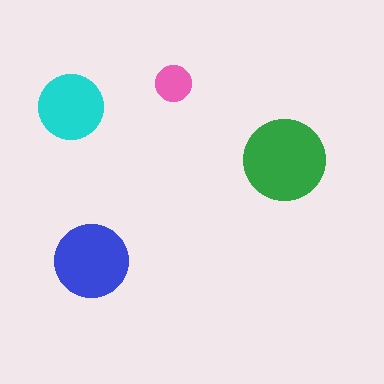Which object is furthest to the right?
The green circle is rightmost.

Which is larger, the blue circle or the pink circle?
The blue one.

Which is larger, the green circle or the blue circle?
The green one.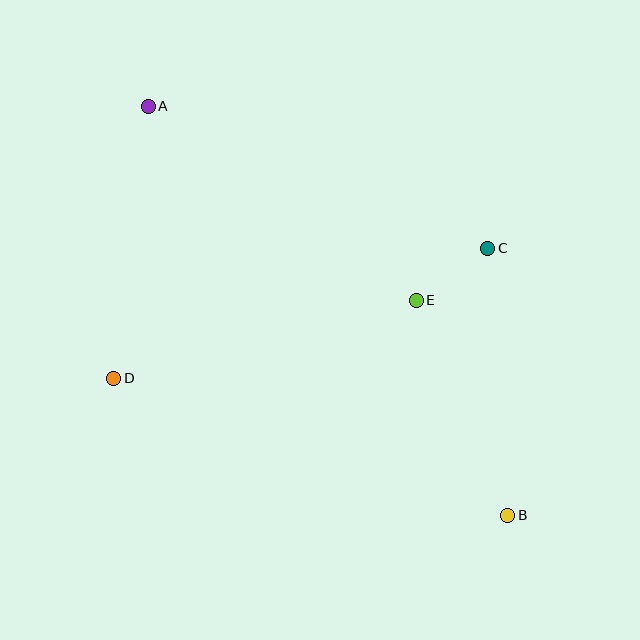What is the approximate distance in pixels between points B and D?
The distance between B and D is approximately 417 pixels.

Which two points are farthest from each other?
Points A and B are farthest from each other.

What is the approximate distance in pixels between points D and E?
The distance between D and E is approximately 312 pixels.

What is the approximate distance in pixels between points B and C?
The distance between B and C is approximately 268 pixels.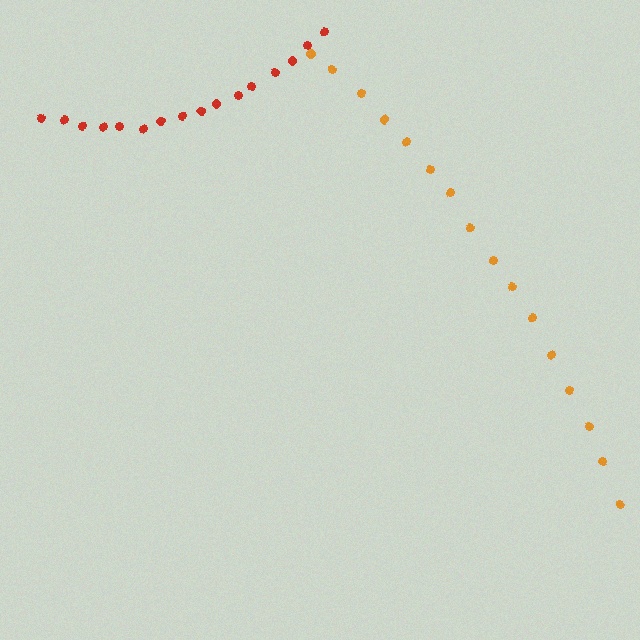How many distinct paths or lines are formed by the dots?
There are 2 distinct paths.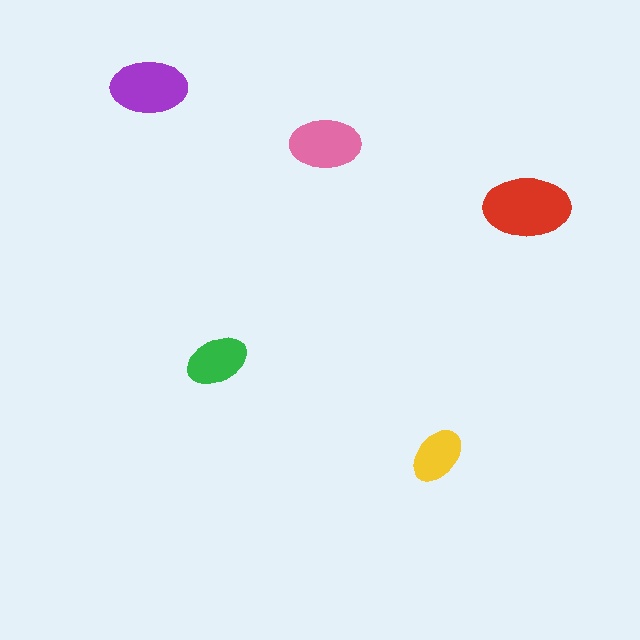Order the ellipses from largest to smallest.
the red one, the purple one, the pink one, the green one, the yellow one.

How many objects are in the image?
There are 5 objects in the image.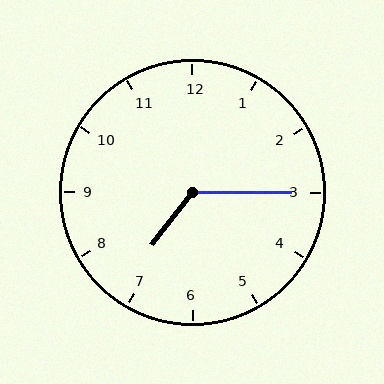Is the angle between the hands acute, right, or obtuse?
It is obtuse.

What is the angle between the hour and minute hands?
Approximately 128 degrees.